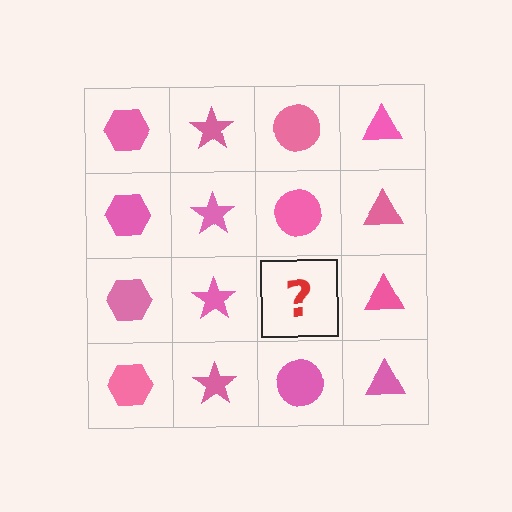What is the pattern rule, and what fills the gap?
The rule is that each column has a consistent shape. The gap should be filled with a pink circle.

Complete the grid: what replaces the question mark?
The question mark should be replaced with a pink circle.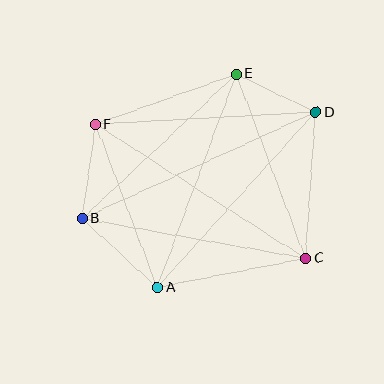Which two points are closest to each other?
Points D and E are closest to each other.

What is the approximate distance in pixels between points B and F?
The distance between B and F is approximately 95 pixels.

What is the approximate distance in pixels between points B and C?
The distance between B and C is approximately 227 pixels.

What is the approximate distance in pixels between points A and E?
The distance between A and E is approximately 227 pixels.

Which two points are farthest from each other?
Points B and D are farthest from each other.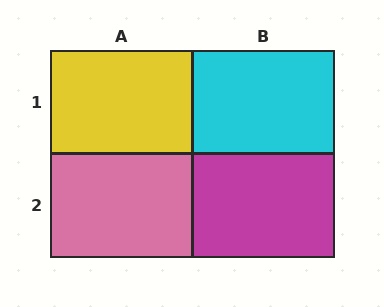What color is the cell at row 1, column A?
Yellow.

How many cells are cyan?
1 cell is cyan.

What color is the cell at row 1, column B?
Cyan.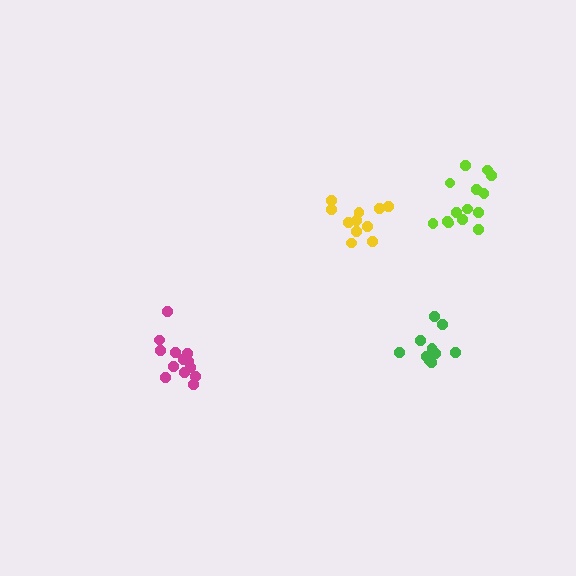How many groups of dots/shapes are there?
There are 4 groups.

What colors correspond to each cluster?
The clusters are colored: magenta, yellow, lime, green.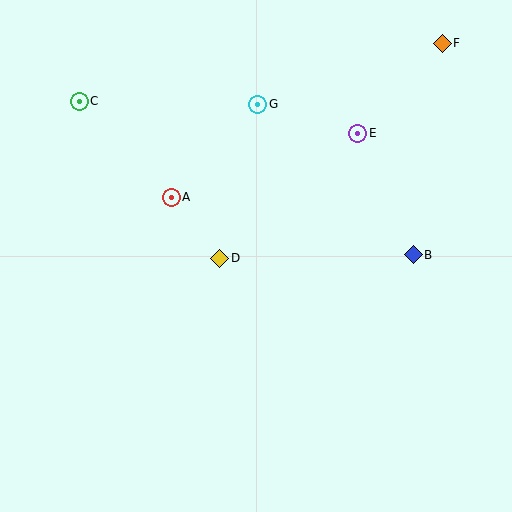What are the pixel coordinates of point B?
Point B is at (413, 255).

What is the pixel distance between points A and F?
The distance between A and F is 312 pixels.